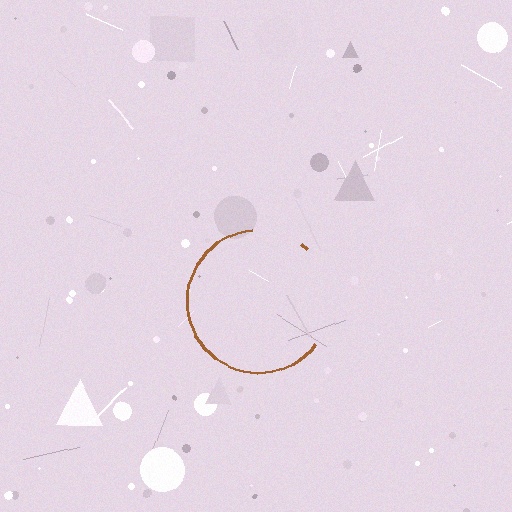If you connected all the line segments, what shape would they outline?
They would outline a circle.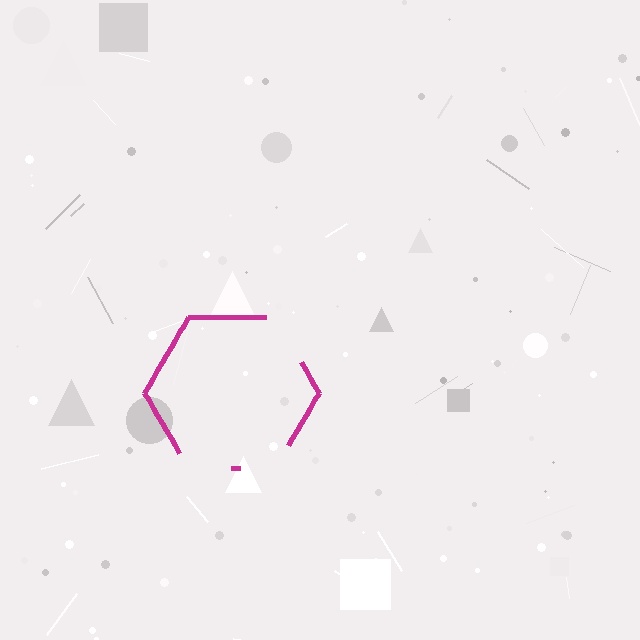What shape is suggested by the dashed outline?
The dashed outline suggests a hexagon.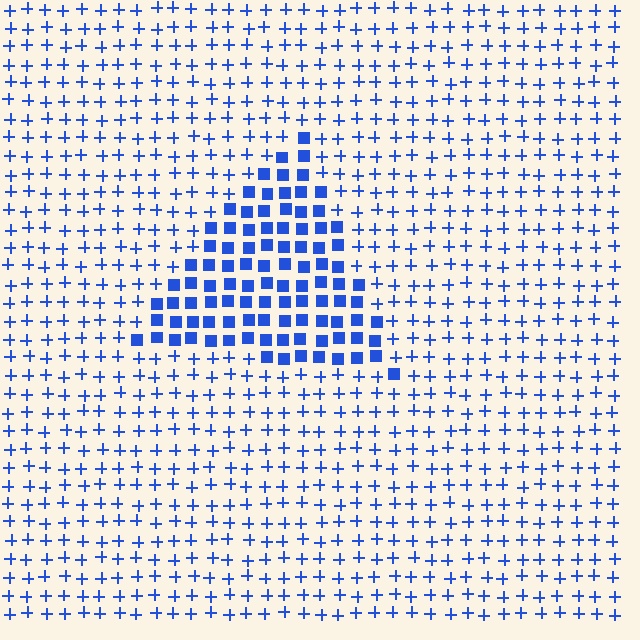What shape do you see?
I see a triangle.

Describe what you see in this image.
The image is filled with small blue elements arranged in a uniform grid. A triangle-shaped region contains squares, while the surrounding area contains plus signs. The boundary is defined purely by the change in element shape.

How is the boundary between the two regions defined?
The boundary is defined by a change in element shape: squares inside vs. plus signs outside. All elements share the same color and spacing.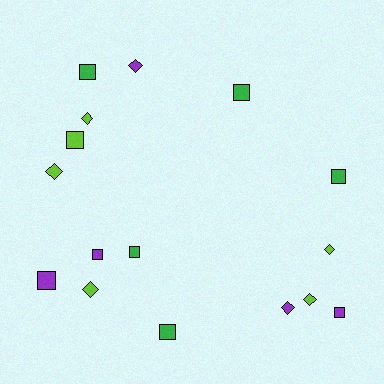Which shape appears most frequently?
Square, with 9 objects.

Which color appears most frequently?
Lime, with 6 objects.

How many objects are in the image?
There are 16 objects.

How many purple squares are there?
There are 3 purple squares.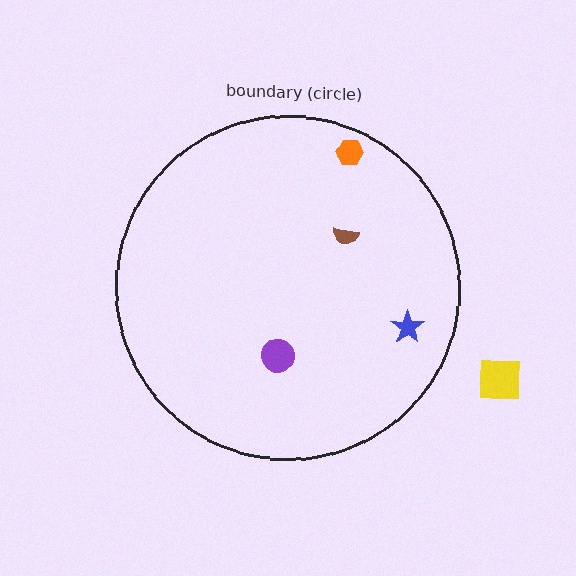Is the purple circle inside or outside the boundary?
Inside.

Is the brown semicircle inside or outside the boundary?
Inside.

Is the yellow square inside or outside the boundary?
Outside.